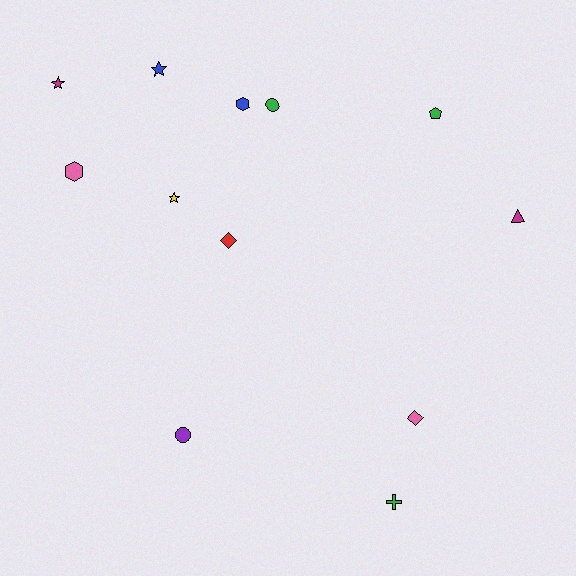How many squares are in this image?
There are no squares.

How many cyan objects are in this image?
There are no cyan objects.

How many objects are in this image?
There are 12 objects.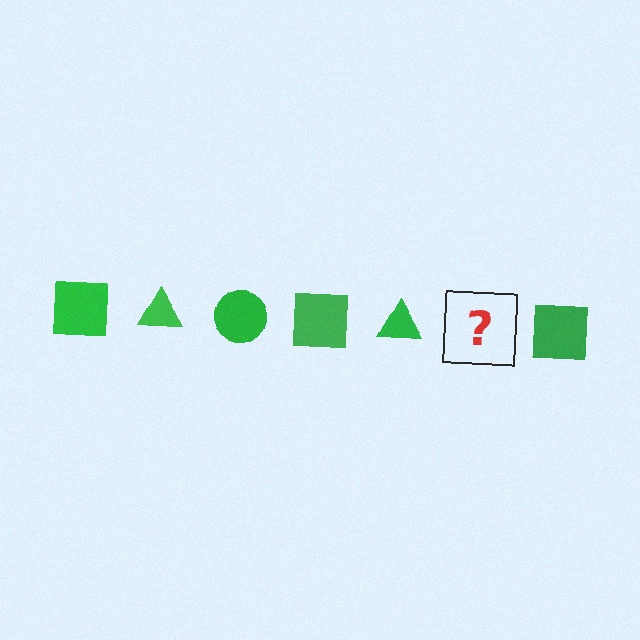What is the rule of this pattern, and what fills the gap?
The rule is that the pattern cycles through square, triangle, circle shapes in green. The gap should be filled with a green circle.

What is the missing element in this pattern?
The missing element is a green circle.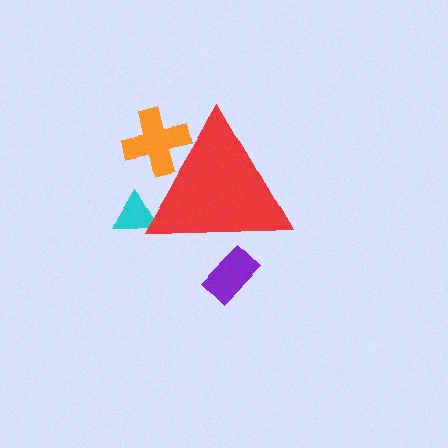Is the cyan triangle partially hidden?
Yes, the cyan triangle is partially hidden behind the red triangle.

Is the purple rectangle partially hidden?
Yes, the purple rectangle is partially hidden behind the red triangle.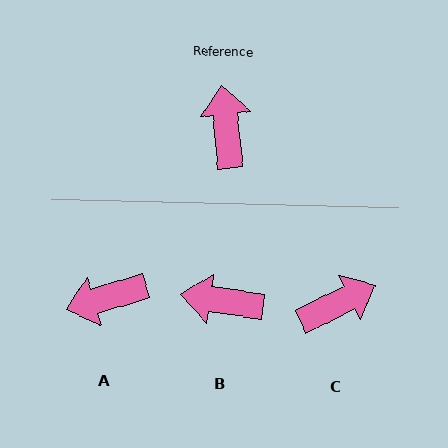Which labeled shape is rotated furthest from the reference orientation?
A, about 101 degrees away.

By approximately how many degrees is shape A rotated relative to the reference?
Approximately 101 degrees counter-clockwise.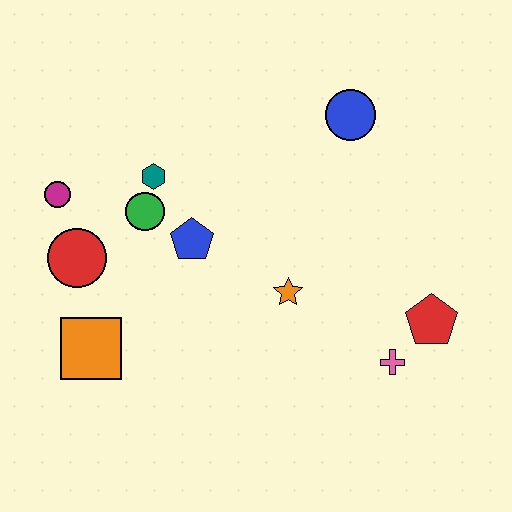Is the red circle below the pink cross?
No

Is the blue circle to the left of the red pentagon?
Yes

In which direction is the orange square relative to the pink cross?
The orange square is to the left of the pink cross.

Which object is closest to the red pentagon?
The pink cross is closest to the red pentagon.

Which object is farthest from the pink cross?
The magenta circle is farthest from the pink cross.